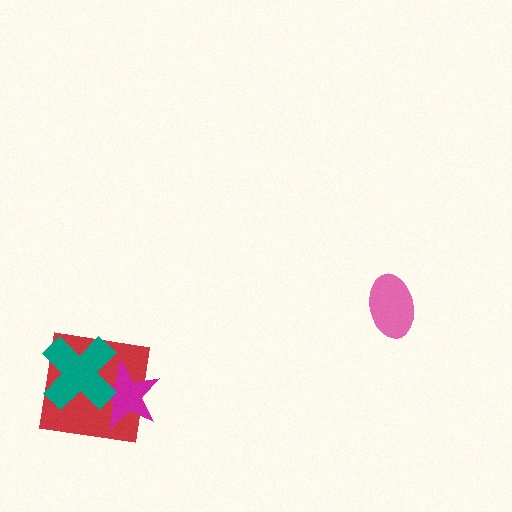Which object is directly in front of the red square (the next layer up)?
The magenta star is directly in front of the red square.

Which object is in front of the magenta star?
The teal cross is in front of the magenta star.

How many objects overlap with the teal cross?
2 objects overlap with the teal cross.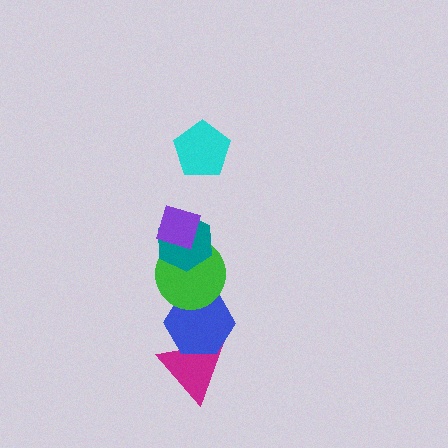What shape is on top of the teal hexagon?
The purple diamond is on top of the teal hexagon.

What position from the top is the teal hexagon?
The teal hexagon is 3rd from the top.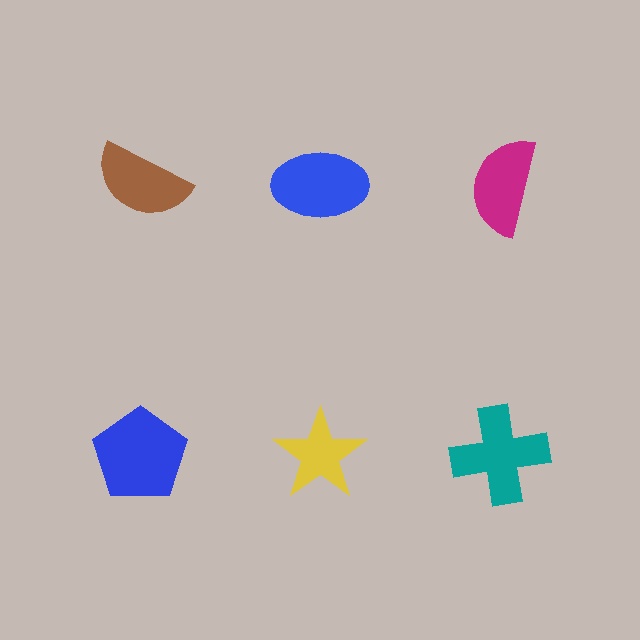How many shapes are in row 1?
3 shapes.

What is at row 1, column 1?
A brown semicircle.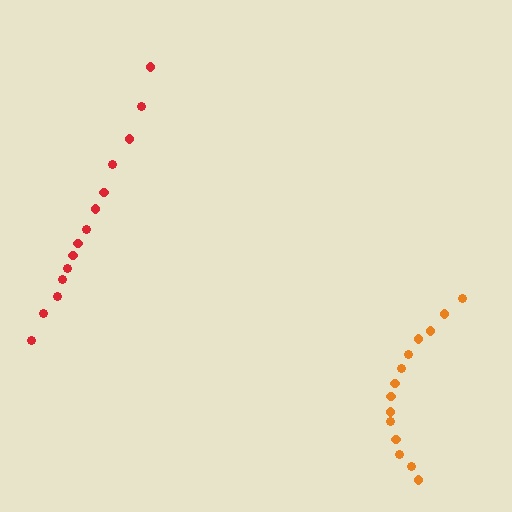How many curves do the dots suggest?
There are 2 distinct paths.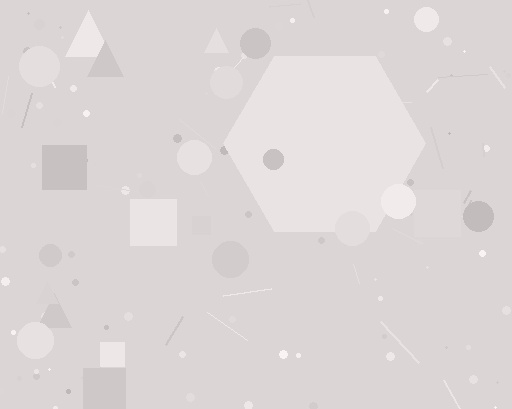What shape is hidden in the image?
A hexagon is hidden in the image.